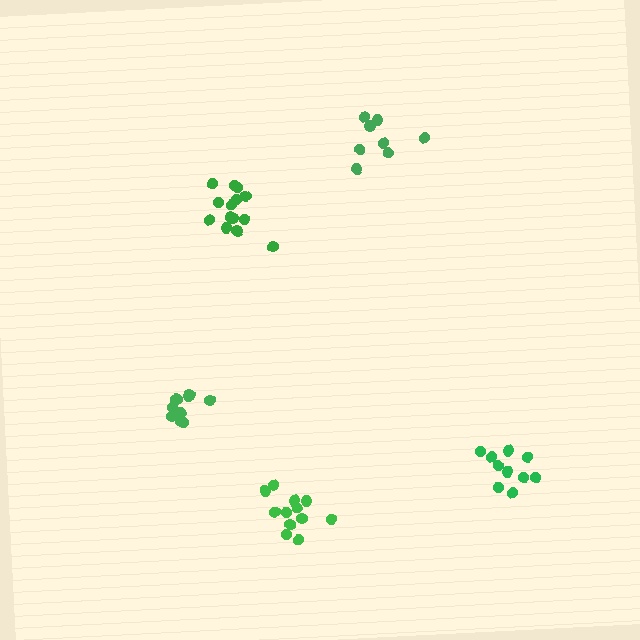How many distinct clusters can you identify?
There are 5 distinct clusters.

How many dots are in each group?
Group 1: 12 dots, Group 2: 14 dots, Group 3: 10 dots, Group 4: 11 dots, Group 5: 8 dots (55 total).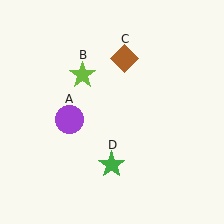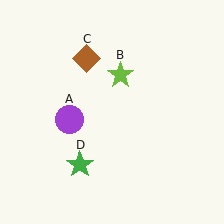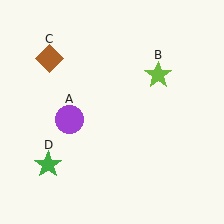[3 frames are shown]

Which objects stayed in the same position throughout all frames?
Purple circle (object A) remained stationary.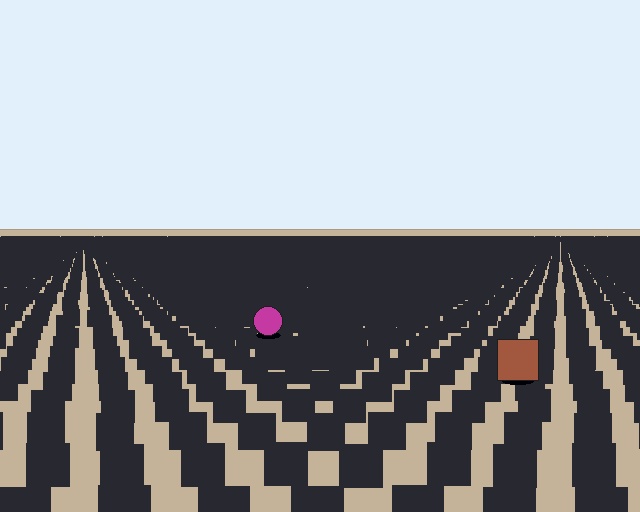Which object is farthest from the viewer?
The magenta circle is farthest from the viewer. It appears smaller and the ground texture around it is denser.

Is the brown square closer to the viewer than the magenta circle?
Yes. The brown square is closer — you can tell from the texture gradient: the ground texture is coarser near it.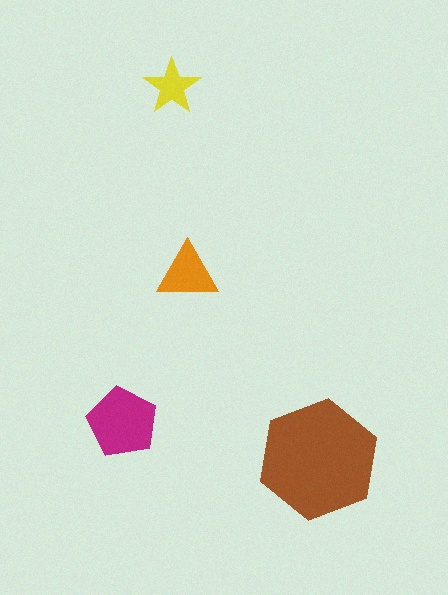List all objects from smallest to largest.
The yellow star, the orange triangle, the magenta pentagon, the brown hexagon.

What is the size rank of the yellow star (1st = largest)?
4th.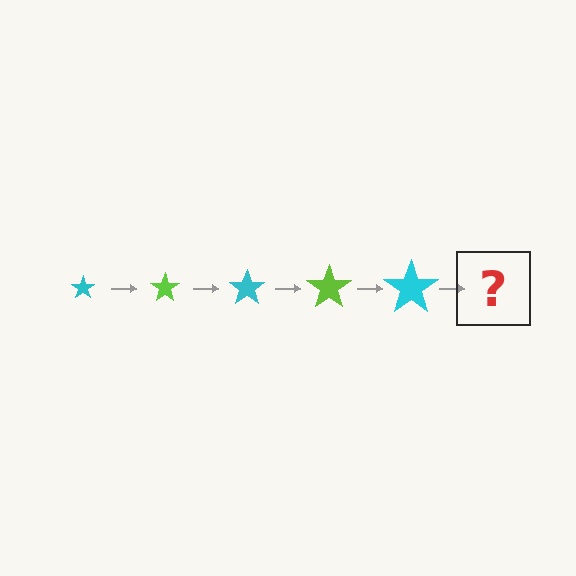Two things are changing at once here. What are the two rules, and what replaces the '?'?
The two rules are that the star grows larger each step and the color cycles through cyan and lime. The '?' should be a lime star, larger than the previous one.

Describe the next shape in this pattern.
It should be a lime star, larger than the previous one.